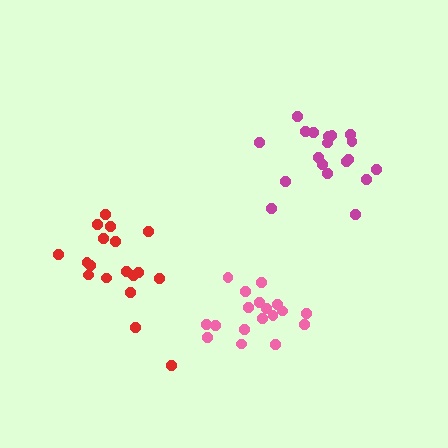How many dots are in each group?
Group 1: 19 dots, Group 2: 18 dots, Group 3: 18 dots (55 total).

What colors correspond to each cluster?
The clusters are colored: magenta, red, pink.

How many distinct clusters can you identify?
There are 3 distinct clusters.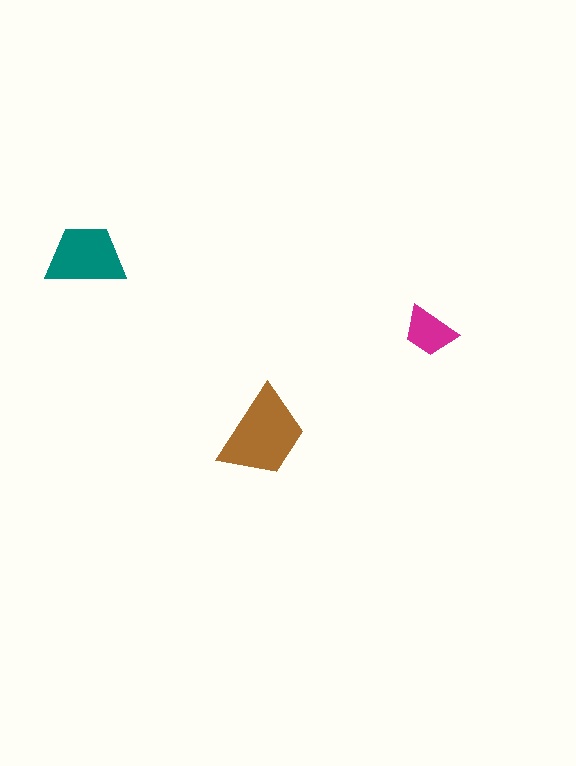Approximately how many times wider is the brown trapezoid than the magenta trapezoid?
About 1.5 times wider.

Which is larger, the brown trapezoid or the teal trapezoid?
The brown one.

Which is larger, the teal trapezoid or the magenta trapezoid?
The teal one.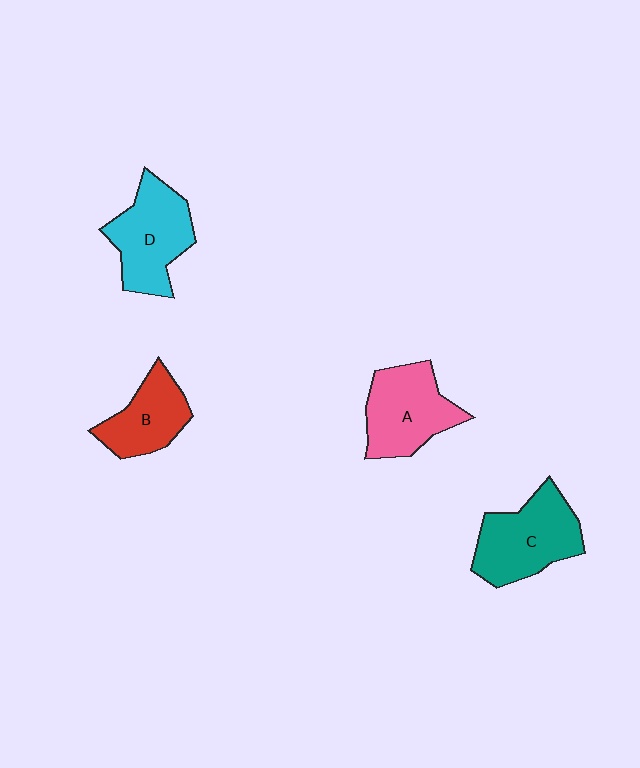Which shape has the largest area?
Shape C (teal).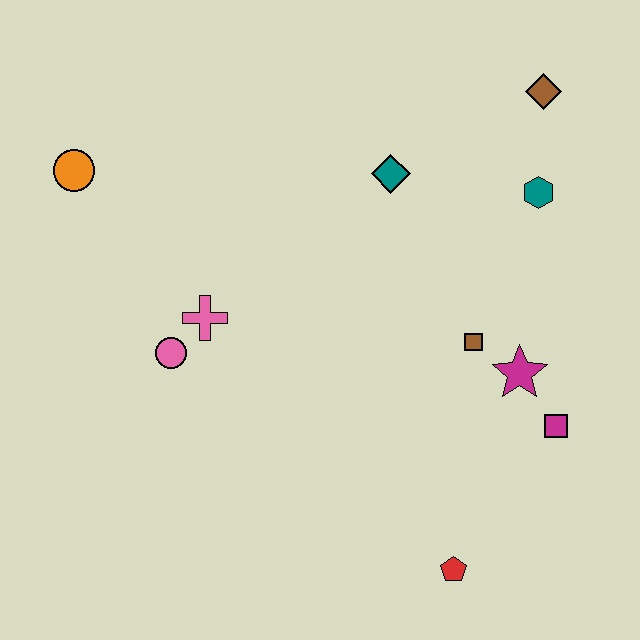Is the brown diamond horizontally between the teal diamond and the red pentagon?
No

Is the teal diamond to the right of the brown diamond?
No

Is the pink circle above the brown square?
No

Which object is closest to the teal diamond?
The teal hexagon is closest to the teal diamond.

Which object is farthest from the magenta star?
The orange circle is farthest from the magenta star.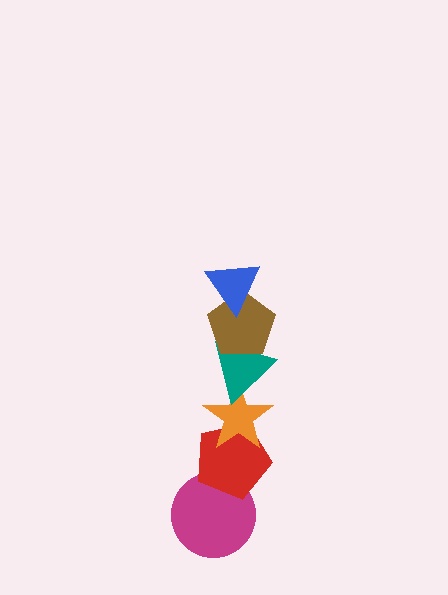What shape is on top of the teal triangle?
The brown pentagon is on top of the teal triangle.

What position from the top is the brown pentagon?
The brown pentagon is 2nd from the top.